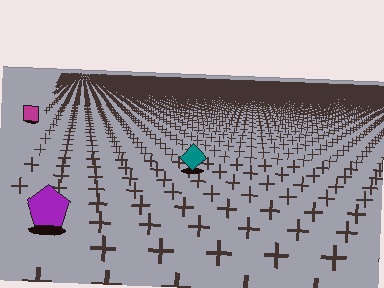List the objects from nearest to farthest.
From nearest to farthest: the purple pentagon, the teal diamond, the magenta square.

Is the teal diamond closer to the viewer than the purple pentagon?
No. The purple pentagon is closer — you can tell from the texture gradient: the ground texture is coarser near it.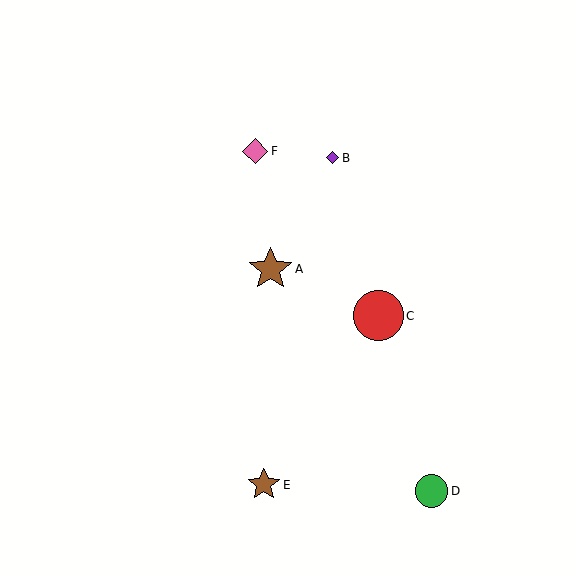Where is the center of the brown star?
The center of the brown star is at (264, 485).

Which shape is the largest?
The red circle (labeled C) is the largest.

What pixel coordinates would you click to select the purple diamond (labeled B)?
Click at (333, 158) to select the purple diamond B.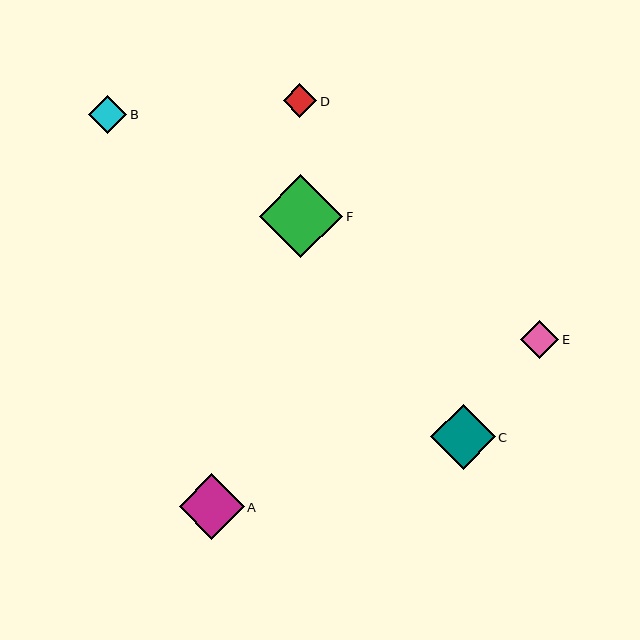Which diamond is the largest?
Diamond F is the largest with a size of approximately 83 pixels.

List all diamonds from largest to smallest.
From largest to smallest: F, A, C, E, B, D.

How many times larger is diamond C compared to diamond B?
Diamond C is approximately 1.7 times the size of diamond B.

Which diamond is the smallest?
Diamond D is the smallest with a size of approximately 34 pixels.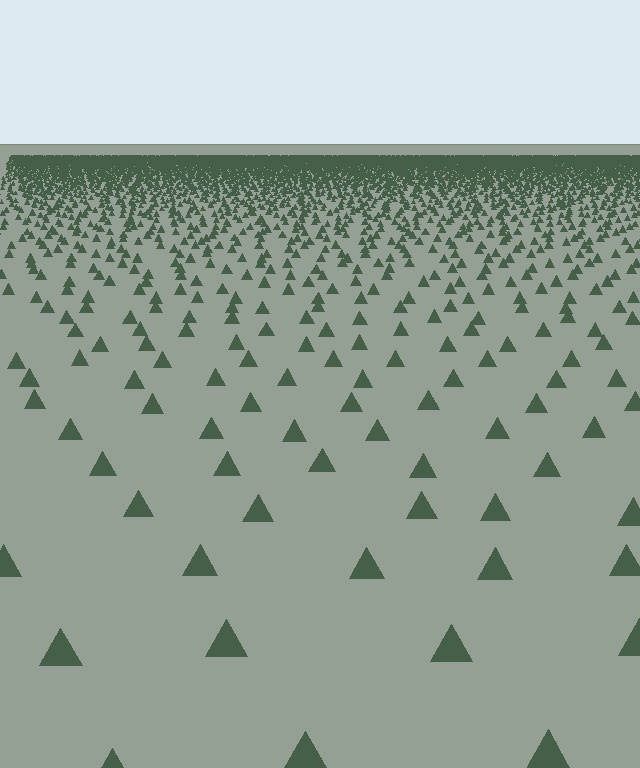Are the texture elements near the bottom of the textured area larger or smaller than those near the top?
Larger. Near the bottom, elements are closer to the viewer and appear at a bigger on-screen size.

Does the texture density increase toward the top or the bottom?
Density increases toward the top.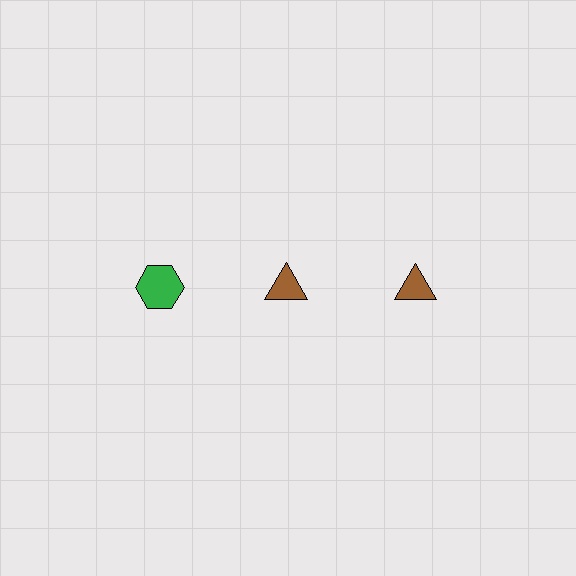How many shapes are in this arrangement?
There are 3 shapes arranged in a grid pattern.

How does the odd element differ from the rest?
It differs in both color (green instead of brown) and shape (hexagon instead of triangle).